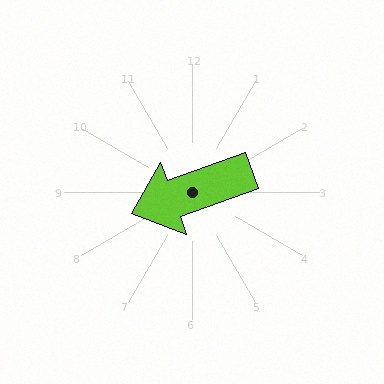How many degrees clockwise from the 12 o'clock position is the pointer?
Approximately 250 degrees.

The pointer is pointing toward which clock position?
Roughly 8 o'clock.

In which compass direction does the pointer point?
West.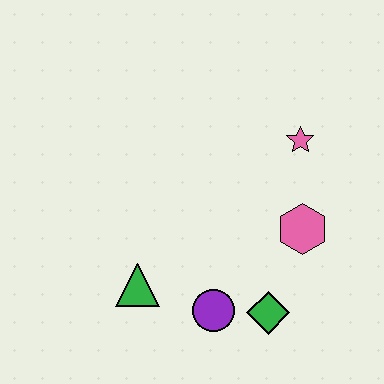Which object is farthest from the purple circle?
The pink star is farthest from the purple circle.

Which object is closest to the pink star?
The pink hexagon is closest to the pink star.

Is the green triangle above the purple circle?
Yes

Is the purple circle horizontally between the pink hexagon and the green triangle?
Yes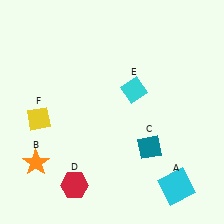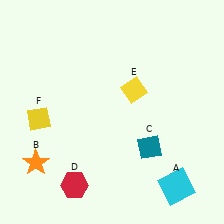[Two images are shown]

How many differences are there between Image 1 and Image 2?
There is 1 difference between the two images.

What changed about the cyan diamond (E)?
In Image 1, E is cyan. In Image 2, it changed to yellow.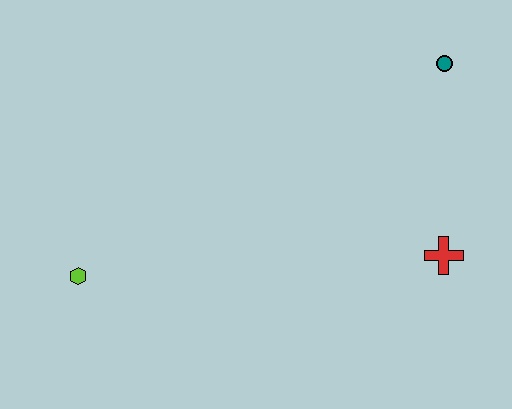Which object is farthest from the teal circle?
The lime hexagon is farthest from the teal circle.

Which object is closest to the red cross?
The teal circle is closest to the red cross.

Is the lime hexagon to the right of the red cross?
No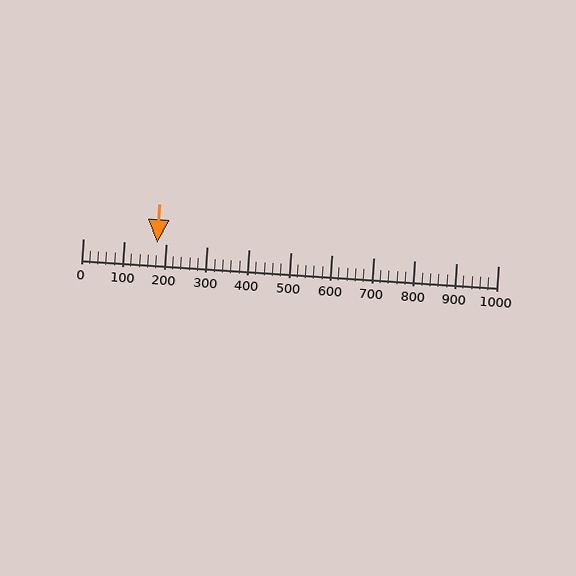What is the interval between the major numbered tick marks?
The major tick marks are spaced 100 units apart.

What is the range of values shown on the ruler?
The ruler shows values from 0 to 1000.